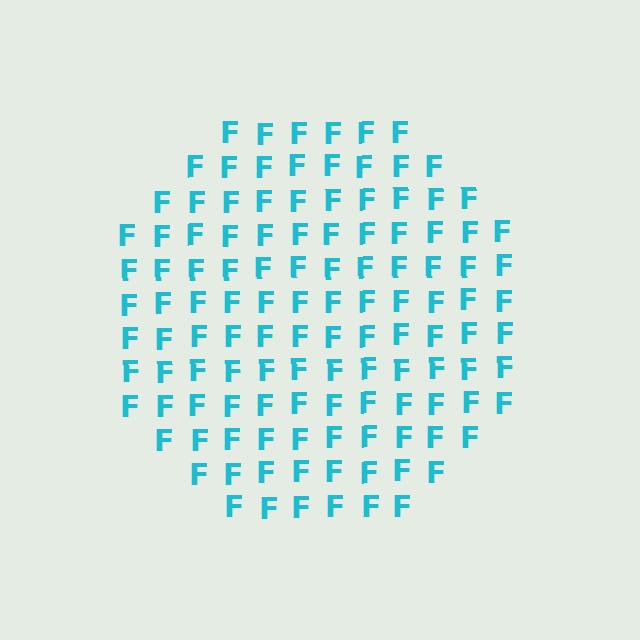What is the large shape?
The large shape is a circle.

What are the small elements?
The small elements are letter F's.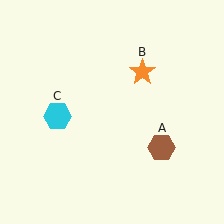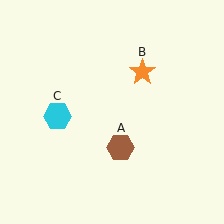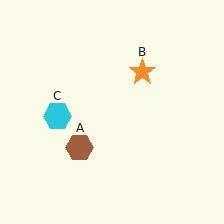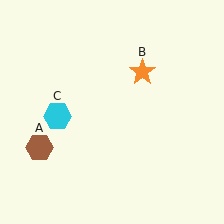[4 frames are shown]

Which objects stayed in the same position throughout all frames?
Orange star (object B) and cyan hexagon (object C) remained stationary.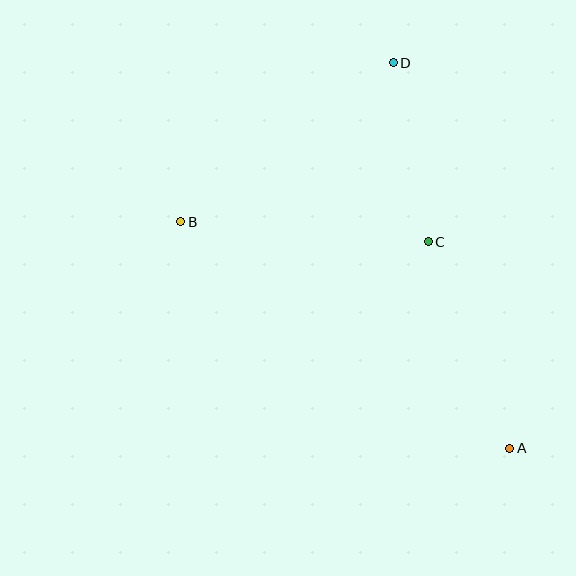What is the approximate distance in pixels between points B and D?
The distance between B and D is approximately 265 pixels.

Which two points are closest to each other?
Points C and D are closest to each other.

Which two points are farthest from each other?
Points A and D are farthest from each other.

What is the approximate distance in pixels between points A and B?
The distance between A and B is approximately 399 pixels.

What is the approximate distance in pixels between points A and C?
The distance between A and C is approximately 222 pixels.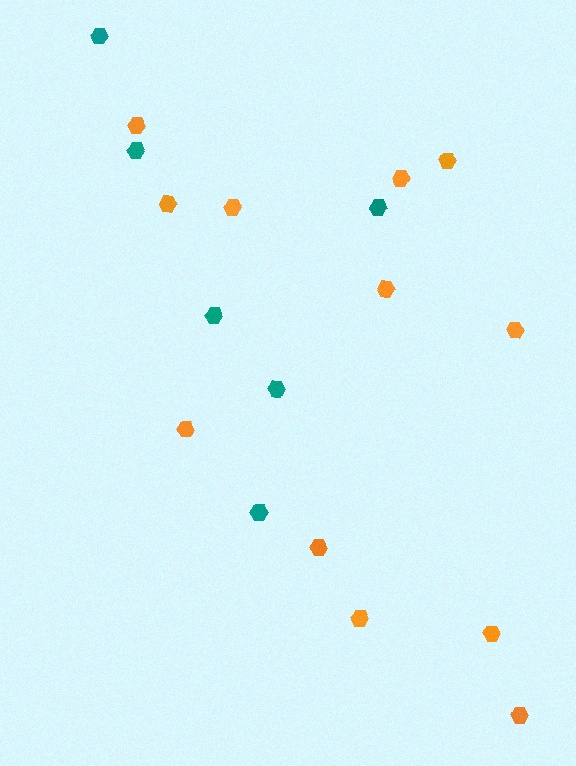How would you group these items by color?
There are 2 groups: one group of teal hexagons (6) and one group of orange hexagons (12).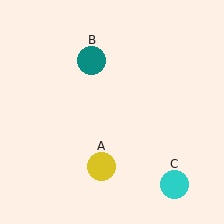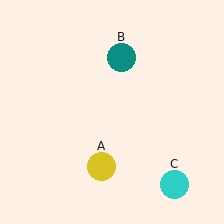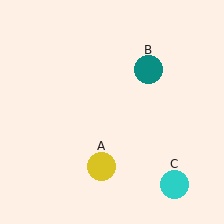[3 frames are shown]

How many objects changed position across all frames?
1 object changed position: teal circle (object B).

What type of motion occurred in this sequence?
The teal circle (object B) rotated clockwise around the center of the scene.